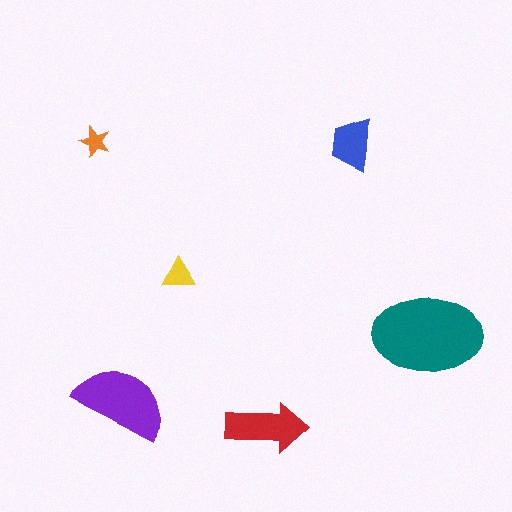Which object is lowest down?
The red arrow is bottommost.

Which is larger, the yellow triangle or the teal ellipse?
The teal ellipse.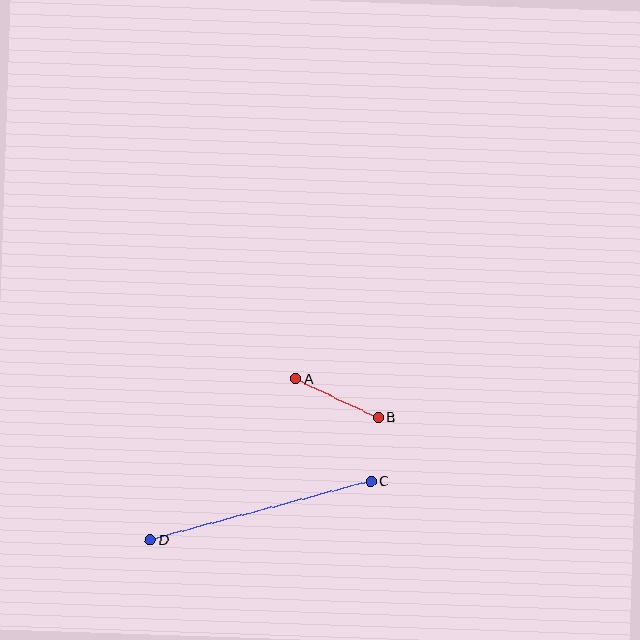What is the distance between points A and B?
The distance is approximately 91 pixels.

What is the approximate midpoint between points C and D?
The midpoint is at approximately (261, 511) pixels.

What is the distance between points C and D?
The distance is approximately 228 pixels.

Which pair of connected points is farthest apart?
Points C and D are farthest apart.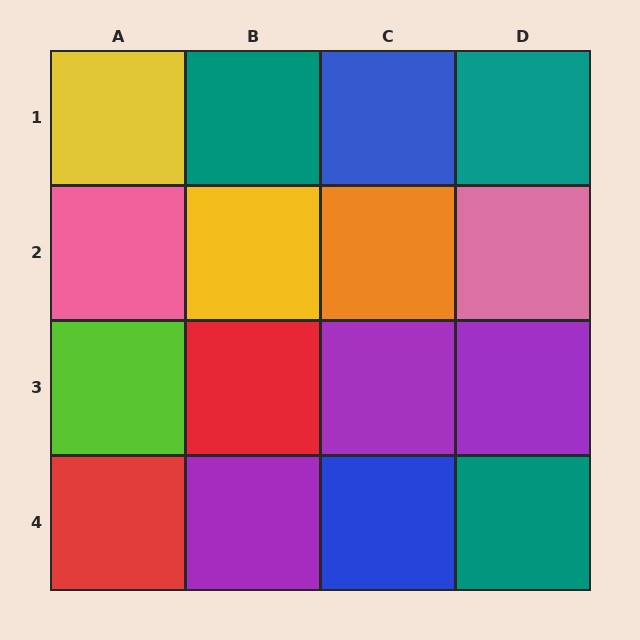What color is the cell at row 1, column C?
Blue.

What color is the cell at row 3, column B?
Red.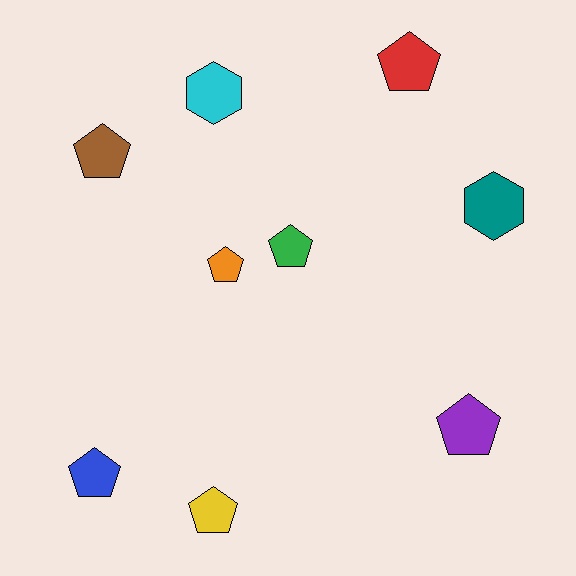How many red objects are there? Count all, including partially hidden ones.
There is 1 red object.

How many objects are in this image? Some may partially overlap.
There are 9 objects.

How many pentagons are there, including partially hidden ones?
There are 7 pentagons.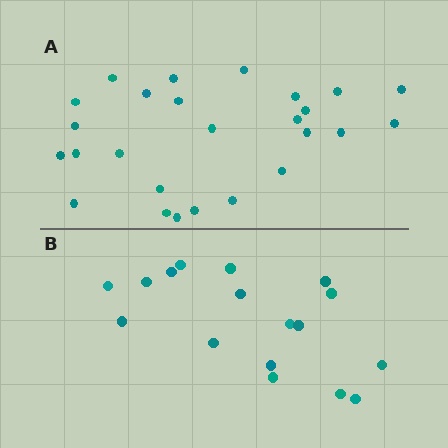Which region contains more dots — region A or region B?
Region A (the top region) has more dots.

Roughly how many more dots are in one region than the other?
Region A has roughly 8 or so more dots than region B.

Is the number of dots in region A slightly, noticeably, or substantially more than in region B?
Region A has substantially more. The ratio is roughly 1.5 to 1.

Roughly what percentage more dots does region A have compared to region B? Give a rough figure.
About 55% more.